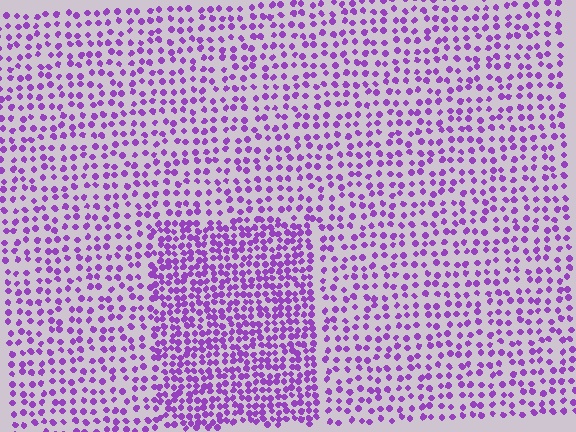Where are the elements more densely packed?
The elements are more densely packed inside the rectangle boundary.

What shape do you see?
I see a rectangle.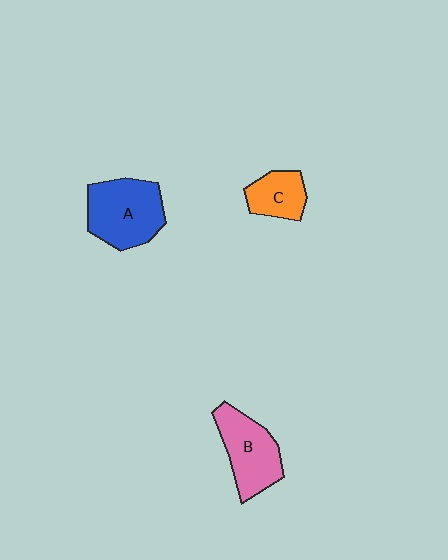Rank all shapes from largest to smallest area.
From largest to smallest: A (blue), B (pink), C (orange).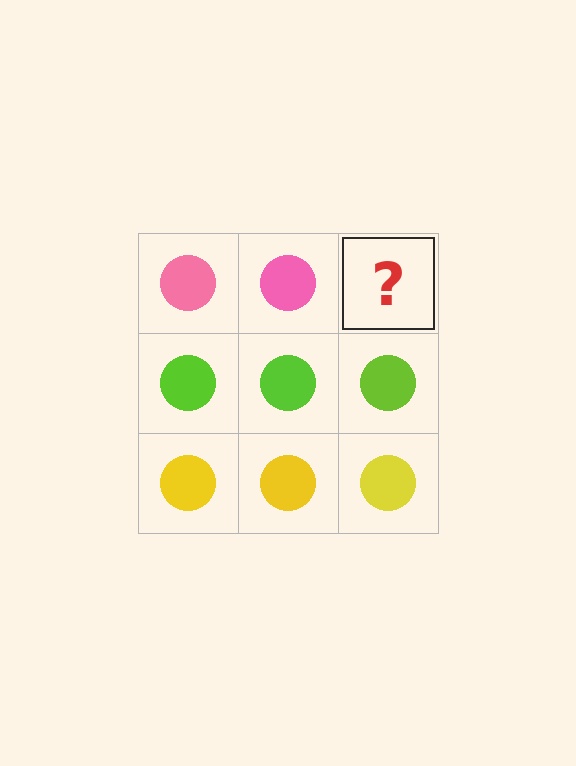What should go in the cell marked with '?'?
The missing cell should contain a pink circle.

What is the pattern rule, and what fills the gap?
The rule is that each row has a consistent color. The gap should be filled with a pink circle.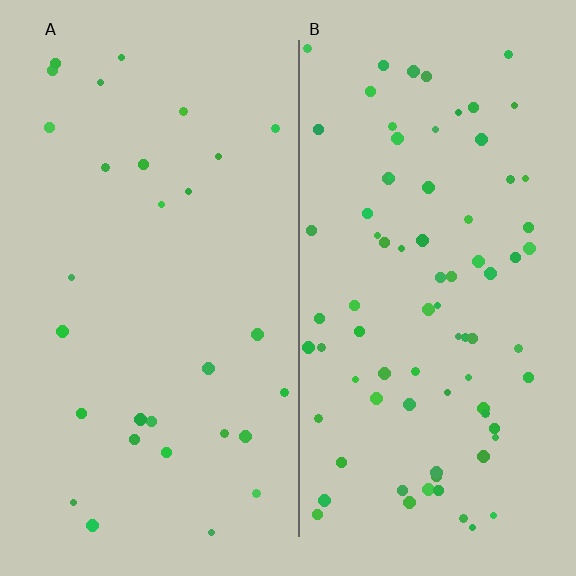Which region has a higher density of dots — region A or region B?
B (the right).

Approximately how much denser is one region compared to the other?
Approximately 2.7× — region B over region A.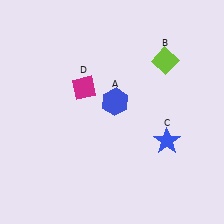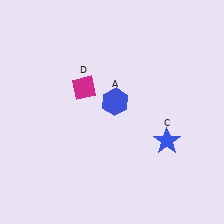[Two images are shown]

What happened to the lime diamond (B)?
The lime diamond (B) was removed in Image 2. It was in the top-right area of Image 1.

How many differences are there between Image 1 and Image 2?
There is 1 difference between the two images.